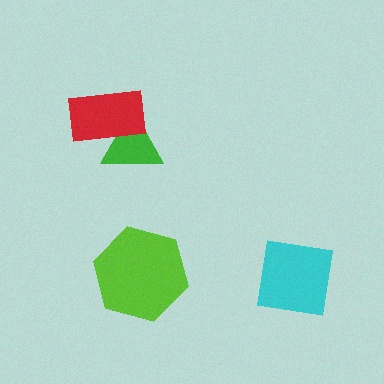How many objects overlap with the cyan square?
0 objects overlap with the cyan square.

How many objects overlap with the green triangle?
1 object overlaps with the green triangle.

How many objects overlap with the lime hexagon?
0 objects overlap with the lime hexagon.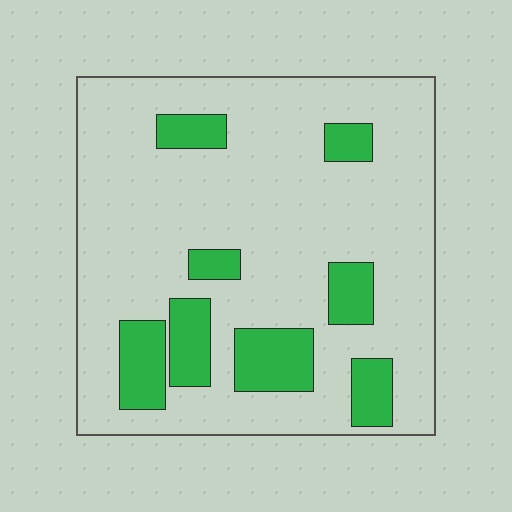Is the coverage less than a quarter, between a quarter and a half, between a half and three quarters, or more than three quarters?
Less than a quarter.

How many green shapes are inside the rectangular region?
8.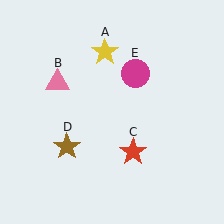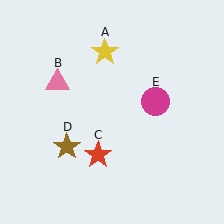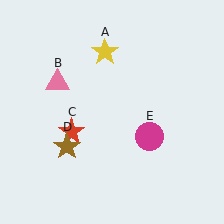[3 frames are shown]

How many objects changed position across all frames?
2 objects changed position: red star (object C), magenta circle (object E).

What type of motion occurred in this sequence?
The red star (object C), magenta circle (object E) rotated clockwise around the center of the scene.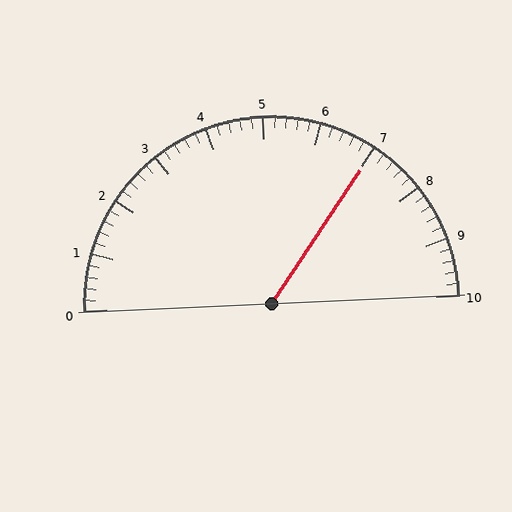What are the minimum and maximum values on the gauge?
The gauge ranges from 0 to 10.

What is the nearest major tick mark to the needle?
The nearest major tick mark is 7.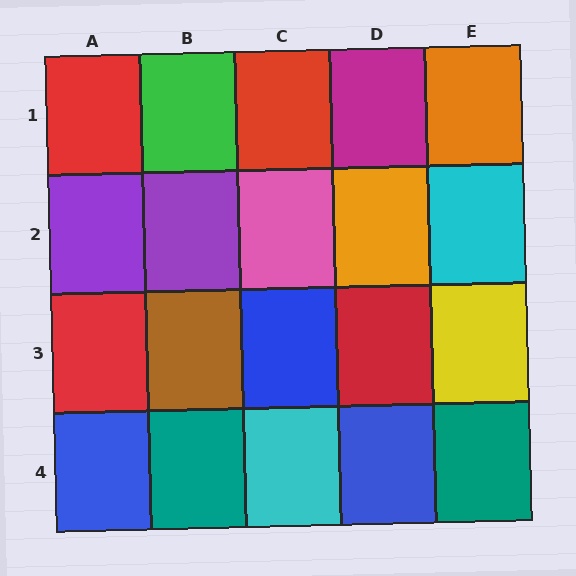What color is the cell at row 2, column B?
Purple.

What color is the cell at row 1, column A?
Red.